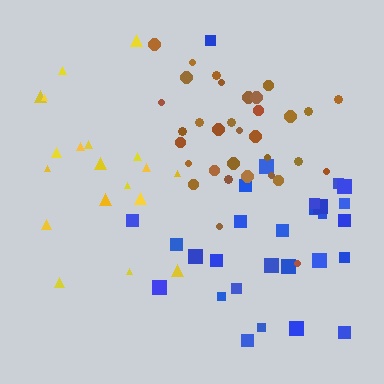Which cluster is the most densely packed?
Brown.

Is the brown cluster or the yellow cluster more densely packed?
Brown.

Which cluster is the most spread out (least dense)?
Yellow.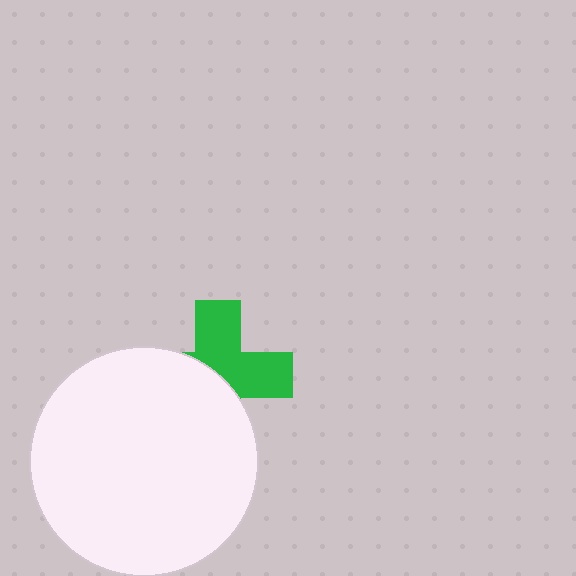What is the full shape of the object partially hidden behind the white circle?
The partially hidden object is a green cross.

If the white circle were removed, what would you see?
You would see the complete green cross.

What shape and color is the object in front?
The object in front is a white circle.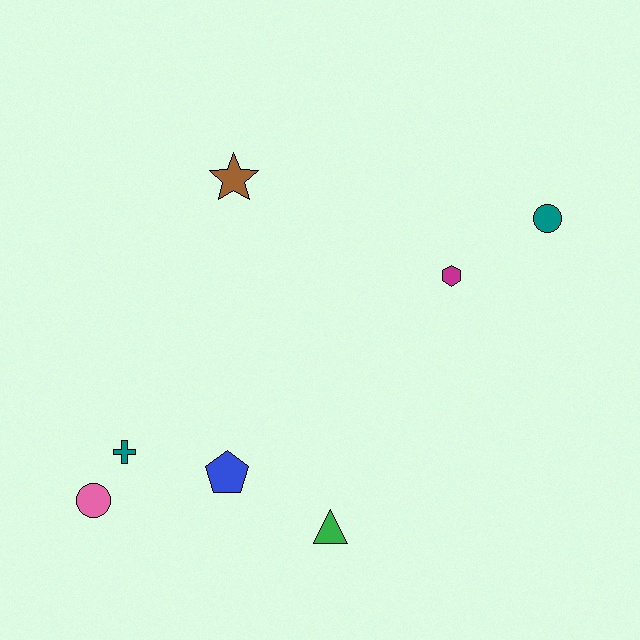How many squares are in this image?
There are no squares.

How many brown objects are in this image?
There is 1 brown object.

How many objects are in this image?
There are 7 objects.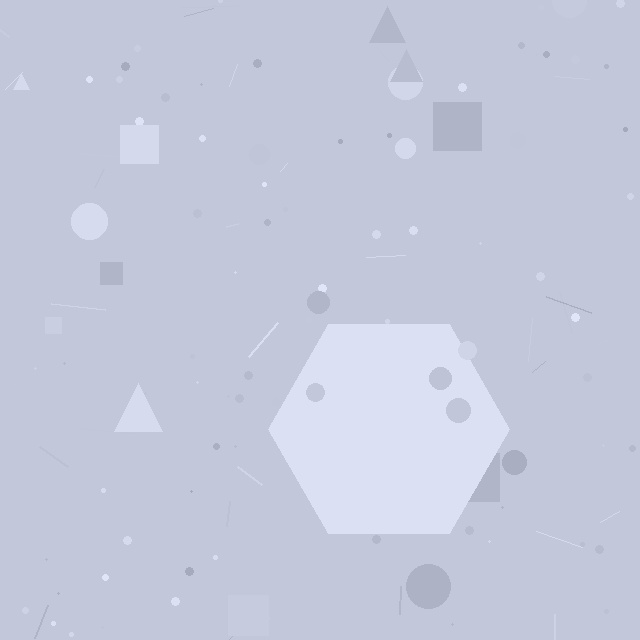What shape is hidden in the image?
A hexagon is hidden in the image.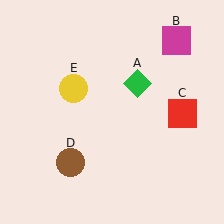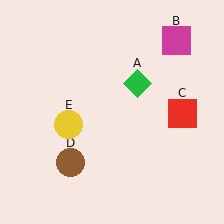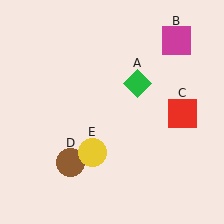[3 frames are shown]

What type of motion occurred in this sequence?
The yellow circle (object E) rotated counterclockwise around the center of the scene.